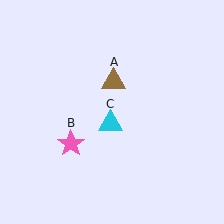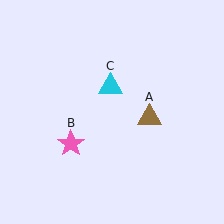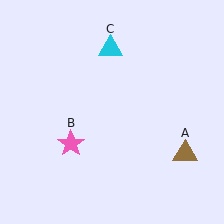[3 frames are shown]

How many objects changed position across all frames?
2 objects changed position: brown triangle (object A), cyan triangle (object C).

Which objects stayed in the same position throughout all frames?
Pink star (object B) remained stationary.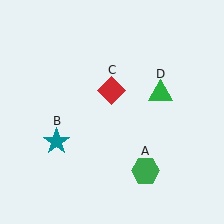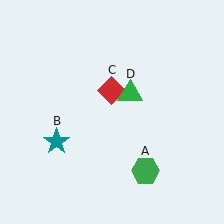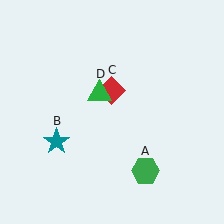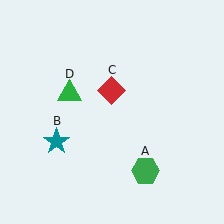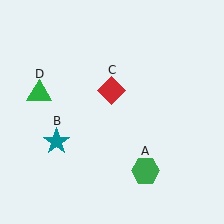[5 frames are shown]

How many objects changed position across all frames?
1 object changed position: green triangle (object D).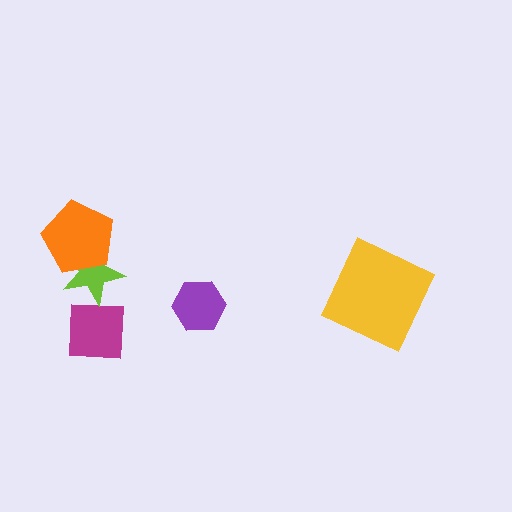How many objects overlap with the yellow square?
0 objects overlap with the yellow square.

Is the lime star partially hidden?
Yes, it is partially covered by another shape.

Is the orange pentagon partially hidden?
No, no other shape covers it.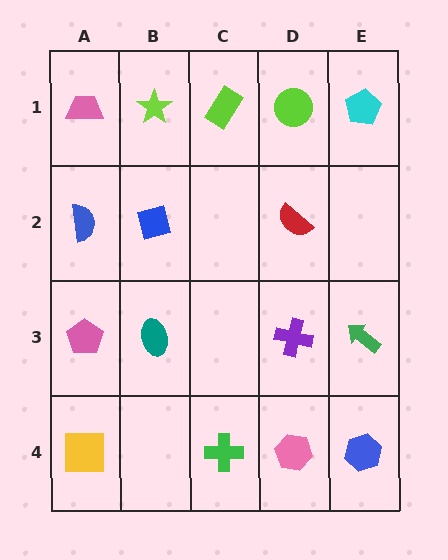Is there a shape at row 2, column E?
No, that cell is empty.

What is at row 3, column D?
A purple cross.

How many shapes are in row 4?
4 shapes.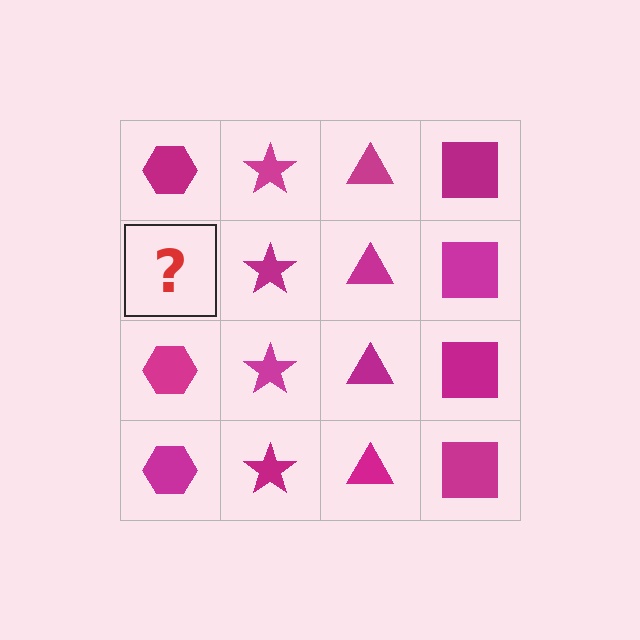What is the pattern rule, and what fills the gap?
The rule is that each column has a consistent shape. The gap should be filled with a magenta hexagon.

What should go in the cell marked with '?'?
The missing cell should contain a magenta hexagon.